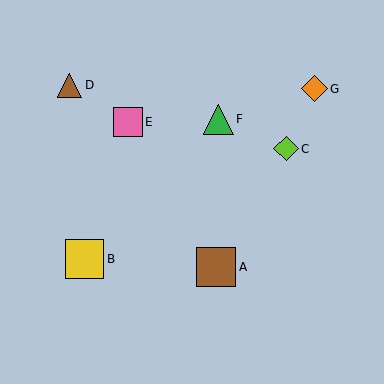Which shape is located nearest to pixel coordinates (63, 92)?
The brown triangle (labeled D) at (69, 85) is nearest to that location.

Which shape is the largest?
The brown square (labeled A) is the largest.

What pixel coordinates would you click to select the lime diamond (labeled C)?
Click at (286, 149) to select the lime diamond C.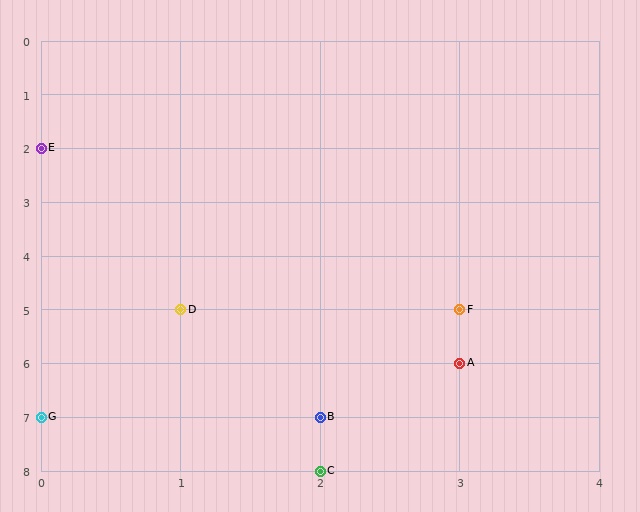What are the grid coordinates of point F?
Point F is at grid coordinates (3, 5).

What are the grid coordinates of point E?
Point E is at grid coordinates (0, 2).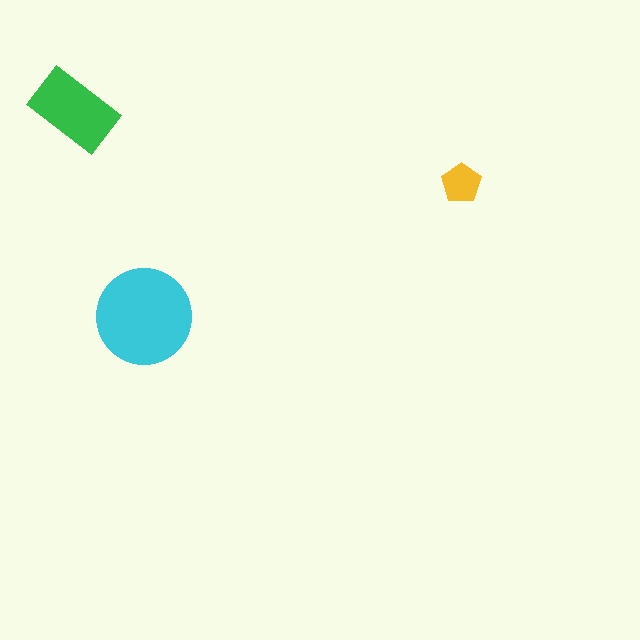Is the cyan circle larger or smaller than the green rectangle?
Larger.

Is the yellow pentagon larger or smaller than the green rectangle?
Smaller.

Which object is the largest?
The cyan circle.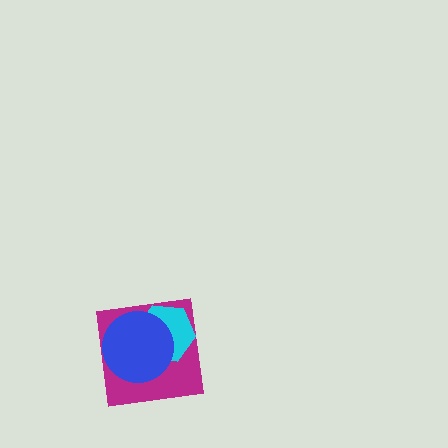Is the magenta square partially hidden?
Yes, it is partially covered by another shape.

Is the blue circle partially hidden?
No, no other shape covers it.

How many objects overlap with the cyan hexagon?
2 objects overlap with the cyan hexagon.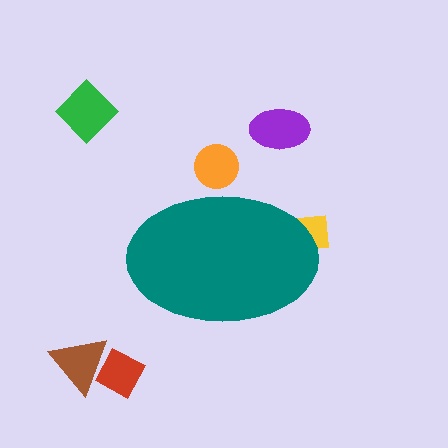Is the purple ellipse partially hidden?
No, the purple ellipse is fully visible.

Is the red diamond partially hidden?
No, the red diamond is fully visible.